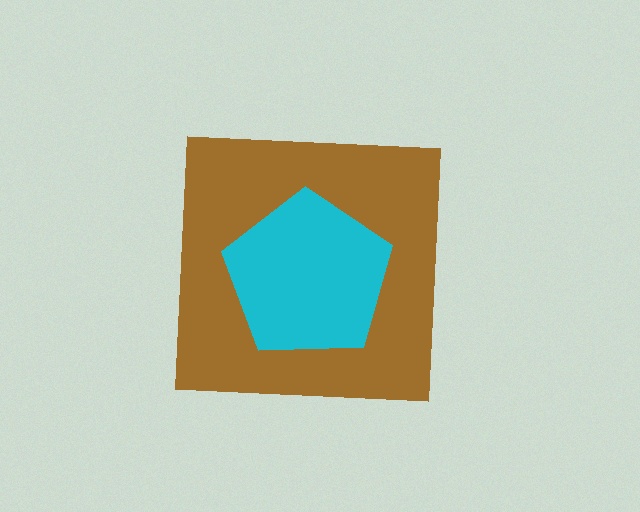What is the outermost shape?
The brown square.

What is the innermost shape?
The cyan pentagon.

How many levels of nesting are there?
2.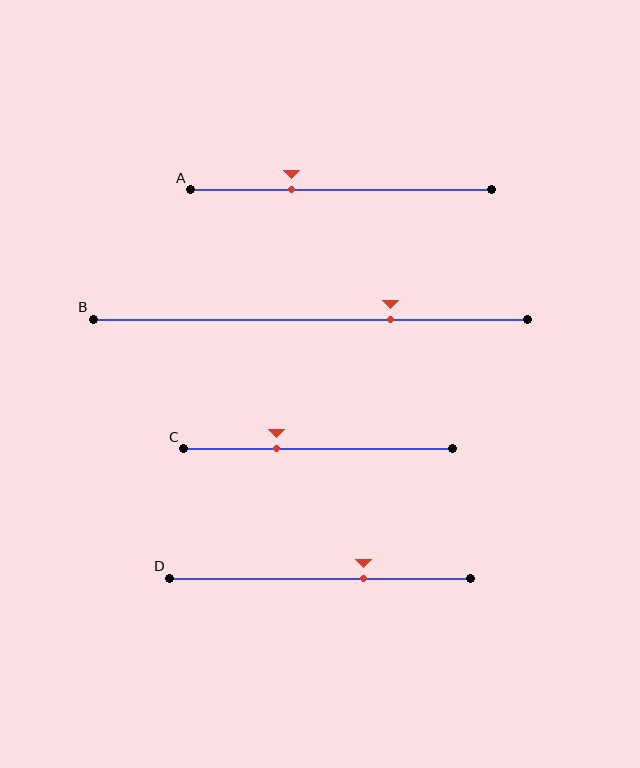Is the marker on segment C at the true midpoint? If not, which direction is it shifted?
No, the marker on segment C is shifted to the left by about 15% of the segment length.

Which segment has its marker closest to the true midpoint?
Segment D has its marker closest to the true midpoint.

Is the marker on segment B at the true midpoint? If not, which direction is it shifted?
No, the marker on segment B is shifted to the right by about 19% of the segment length.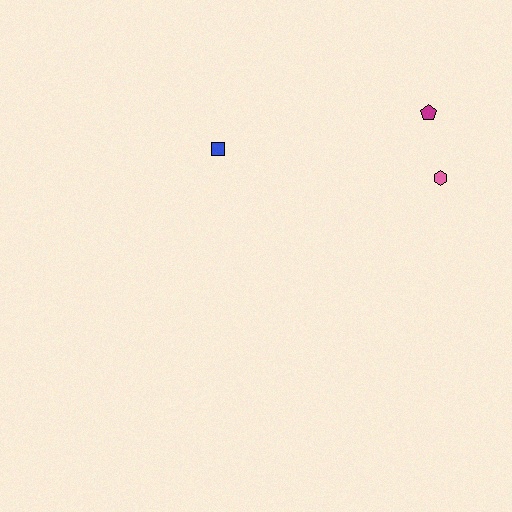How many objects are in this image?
There are 3 objects.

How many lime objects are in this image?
There are no lime objects.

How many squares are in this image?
There is 1 square.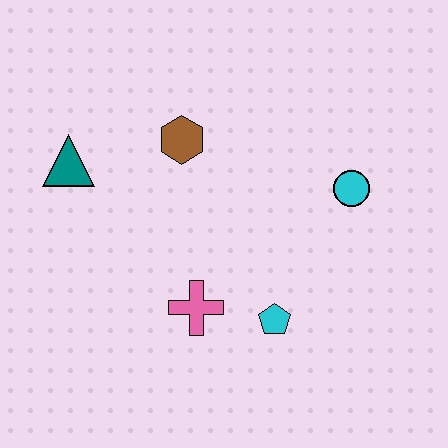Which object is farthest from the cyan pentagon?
The teal triangle is farthest from the cyan pentagon.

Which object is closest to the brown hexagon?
The teal triangle is closest to the brown hexagon.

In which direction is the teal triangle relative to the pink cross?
The teal triangle is above the pink cross.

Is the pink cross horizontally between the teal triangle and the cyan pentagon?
Yes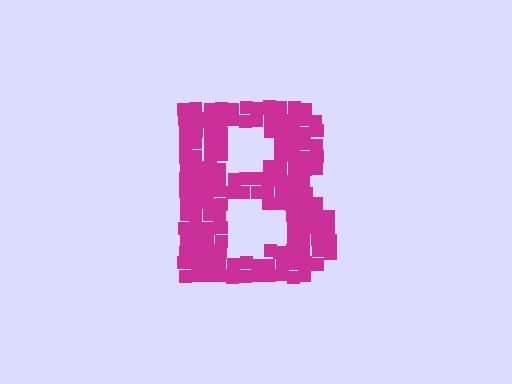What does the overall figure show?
The overall figure shows the letter B.